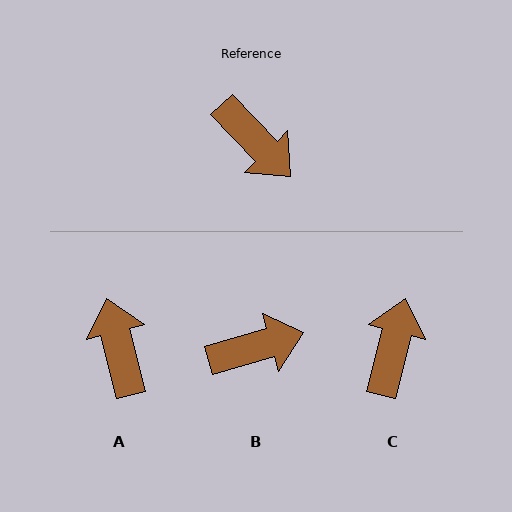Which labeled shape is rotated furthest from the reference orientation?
A, about 150 degrees away.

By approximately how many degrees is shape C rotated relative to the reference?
Approximately 122 degrees counter-clockwise.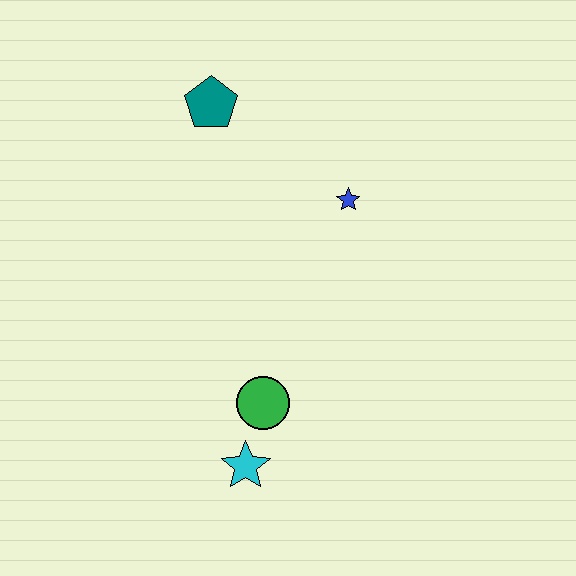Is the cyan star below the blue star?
Yes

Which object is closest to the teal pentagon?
The blue star is closest to the teal pentagon.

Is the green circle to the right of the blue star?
No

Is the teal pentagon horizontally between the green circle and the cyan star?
No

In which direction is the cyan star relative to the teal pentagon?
The cyan star is below the teal pentagon.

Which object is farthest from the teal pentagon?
The cyan star is farthest from the teal pentagon.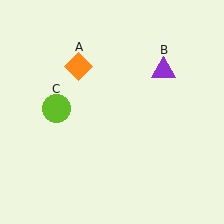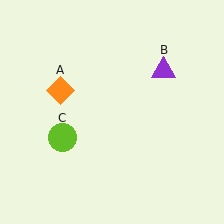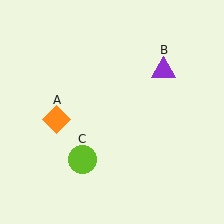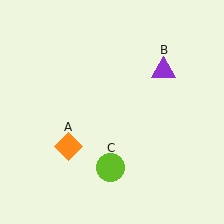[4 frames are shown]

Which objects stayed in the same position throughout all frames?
Purple triangle (object B) remained stationary.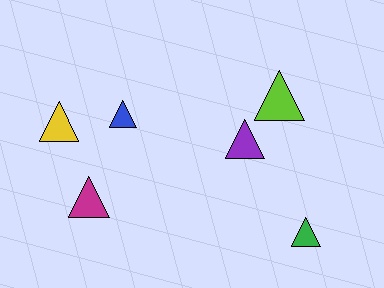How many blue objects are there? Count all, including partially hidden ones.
There is 1 blue object.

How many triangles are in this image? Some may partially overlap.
There are 6 triangles.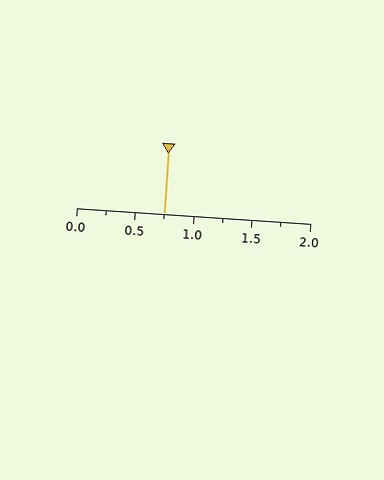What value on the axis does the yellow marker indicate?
The marker indicates approximately 0.75.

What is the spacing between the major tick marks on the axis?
The major ticks are spaced 0.5 apart.